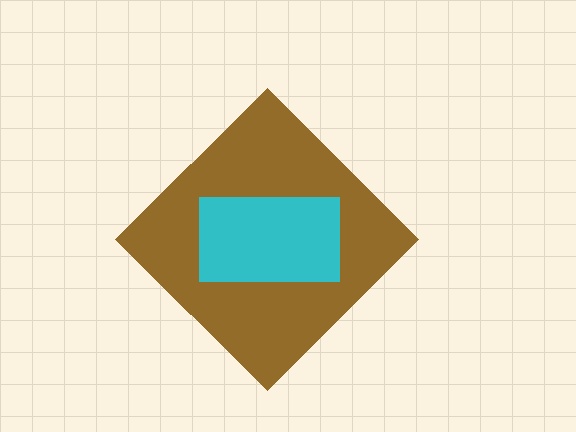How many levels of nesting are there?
2.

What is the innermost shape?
The cyan rectangle.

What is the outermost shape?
The brown diamond.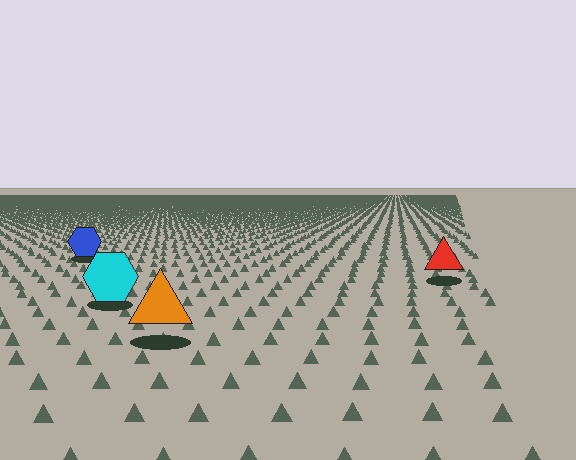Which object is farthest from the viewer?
The blue hexagon is farthest from the viewer. It appears smaller and the ground texture around it is denser.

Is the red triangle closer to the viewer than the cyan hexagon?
No. The cyan hexagon is closer — you can tell from the texture gradient: the ground texture is coarser near it.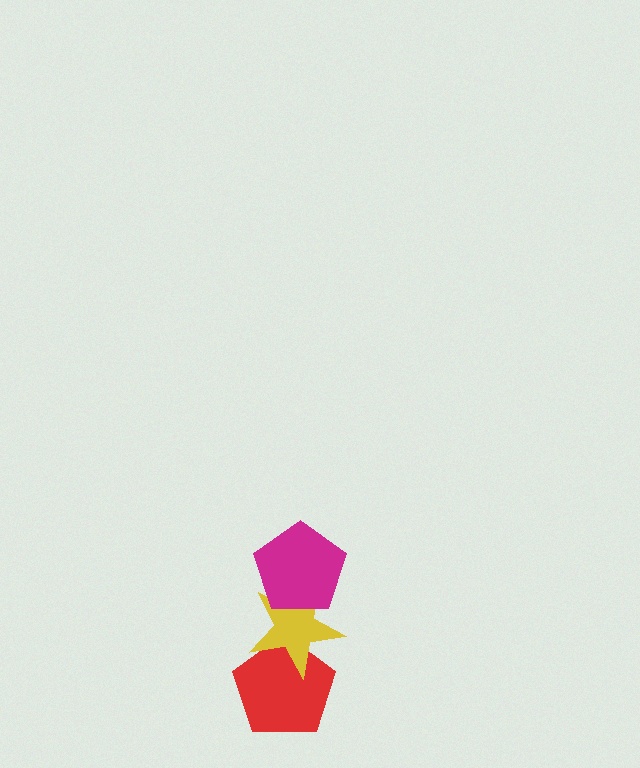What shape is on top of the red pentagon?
The yellow star is on top of the red pentagon.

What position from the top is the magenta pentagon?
The magenta pentagon is 1st from the top.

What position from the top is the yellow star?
The yellow star is 2nd from the top.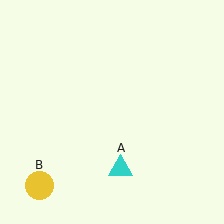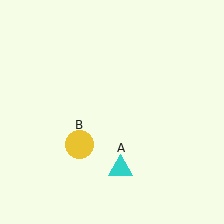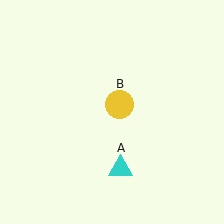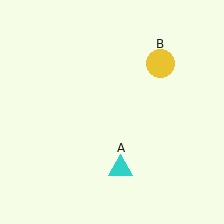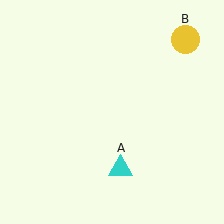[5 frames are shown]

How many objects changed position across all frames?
1 object changed position: yellow circle (object B).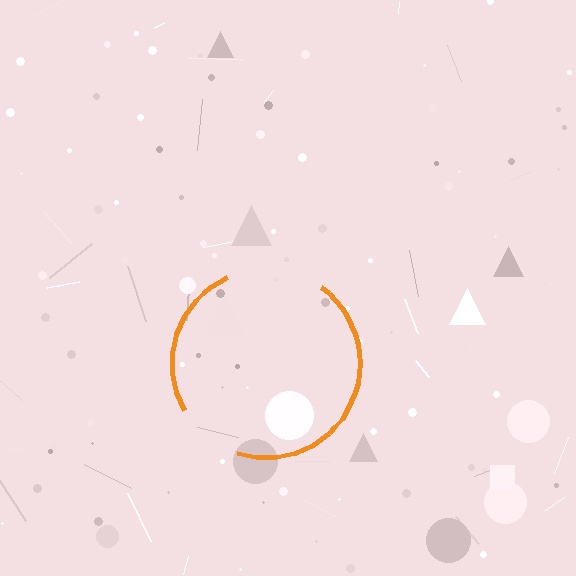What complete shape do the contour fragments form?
The contour fragments form a circle.